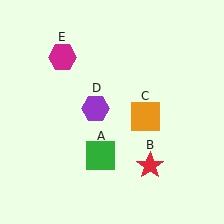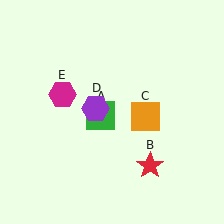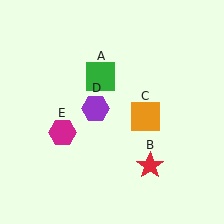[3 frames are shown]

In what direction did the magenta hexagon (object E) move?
The magenta hexagon (object E) moved down.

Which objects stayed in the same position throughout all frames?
Red star (object B) and orange square (object C) and purple hexagon (object D) remained stationary.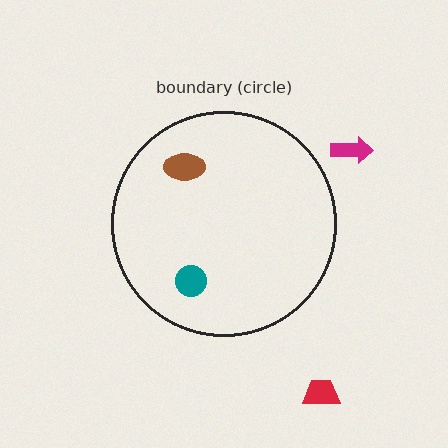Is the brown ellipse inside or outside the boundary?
Inside.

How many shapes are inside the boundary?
2 inside, 2 outside.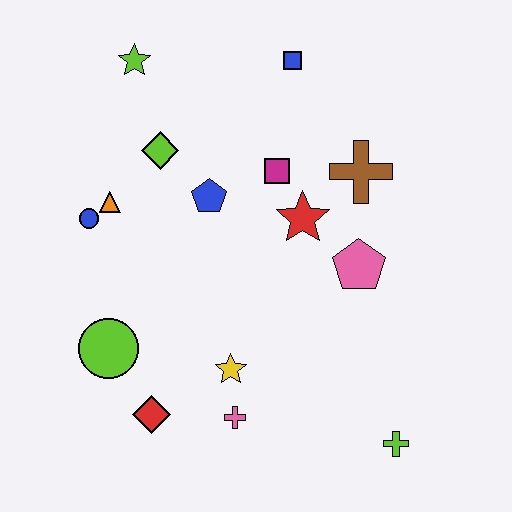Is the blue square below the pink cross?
No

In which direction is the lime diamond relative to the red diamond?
The lime diamond is above the red diamond.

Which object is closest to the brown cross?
The red star is closest to the brown cross.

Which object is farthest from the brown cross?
The red diamond is farthest from the brown cross.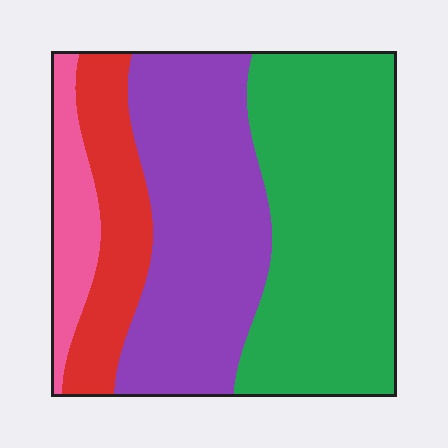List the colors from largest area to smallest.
From largest to smallest: green, purple, red, pink.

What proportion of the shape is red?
Red covers 15% of the shape.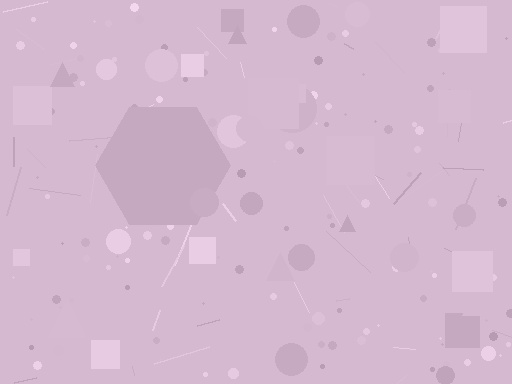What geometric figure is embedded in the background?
A hexagon is embedded in the background.